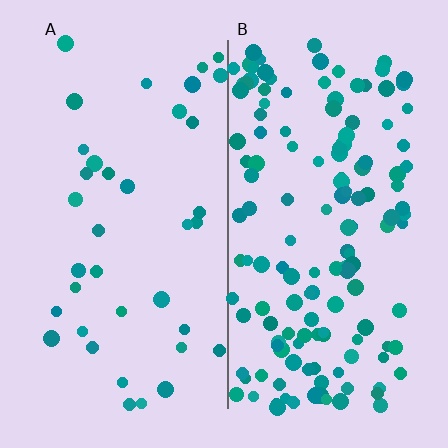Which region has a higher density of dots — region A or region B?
B (the right).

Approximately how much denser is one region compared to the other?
Approximately 3.9× — region B over region A.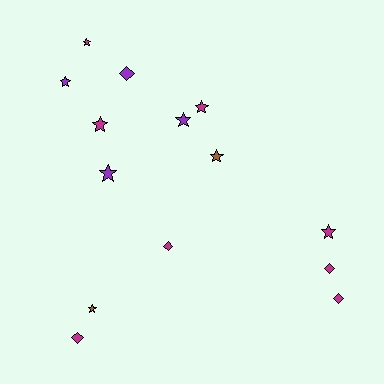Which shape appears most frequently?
Star, with 9 objects.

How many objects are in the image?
There are 14 objects.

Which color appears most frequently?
Magenta, with 8 objects.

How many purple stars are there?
There are 3 purple stars.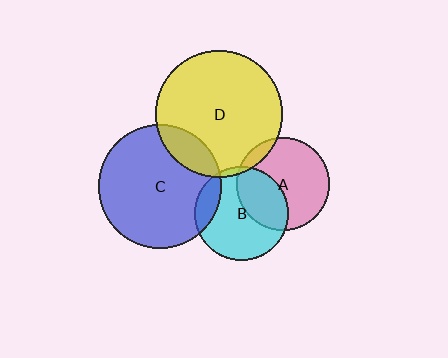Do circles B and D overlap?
Yes.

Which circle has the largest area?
Circle D (yellow).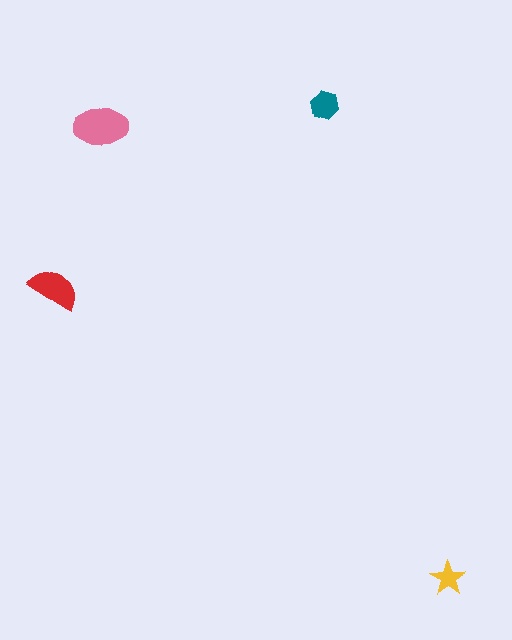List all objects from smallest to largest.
The yellow star, the teal hexagon, the red semicircle, the pink ellipse.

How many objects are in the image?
There are 4 objects in the image.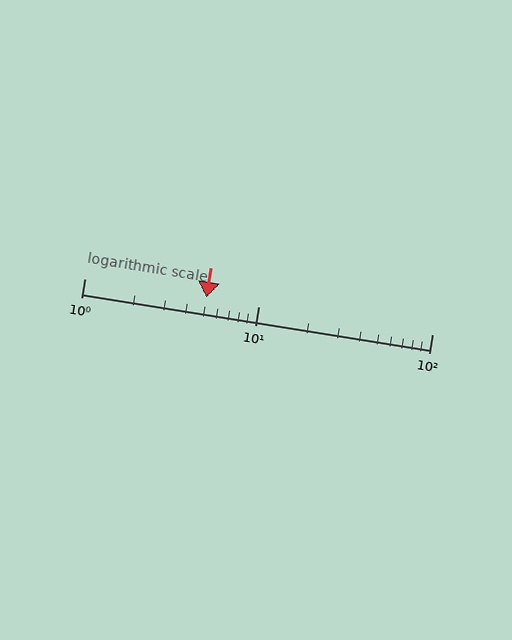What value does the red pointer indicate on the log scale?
The pointer indicates approximately 5.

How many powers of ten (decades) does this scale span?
The scale spans 2 decades, from 1 to 100.